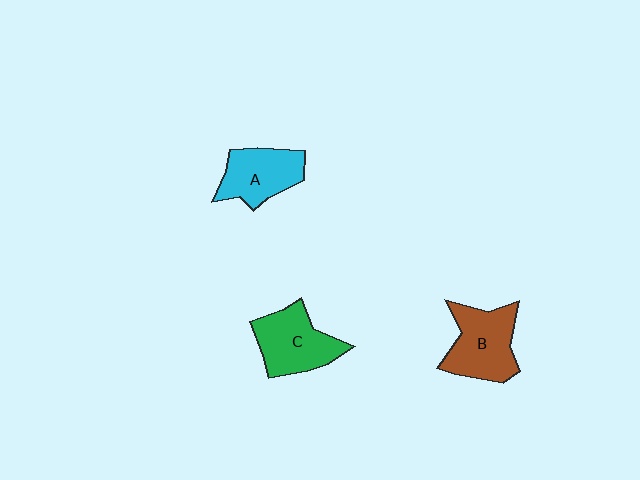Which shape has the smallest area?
Shape A (cyan).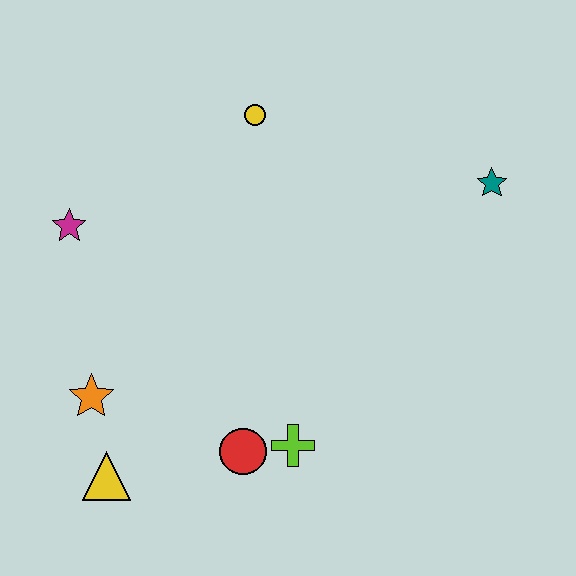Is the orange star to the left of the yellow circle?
Yes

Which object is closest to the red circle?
The lime cross is closest to the red circle.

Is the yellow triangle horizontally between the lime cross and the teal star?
No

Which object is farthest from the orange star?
The teal star is farthest from the orange star.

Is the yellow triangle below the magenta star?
Yes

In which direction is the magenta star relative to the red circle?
The magenta star is above the red circle.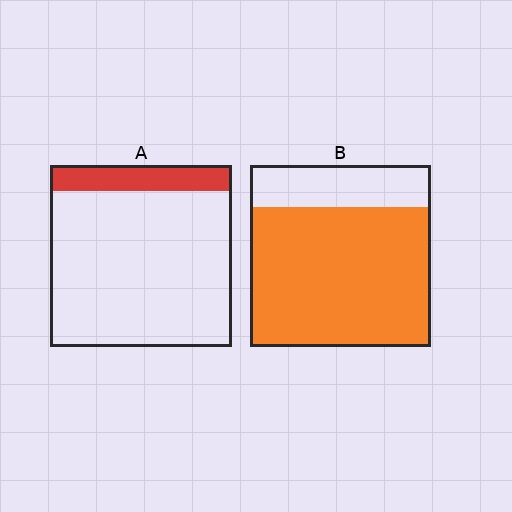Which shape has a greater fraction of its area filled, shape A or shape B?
Shape B.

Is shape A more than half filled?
No.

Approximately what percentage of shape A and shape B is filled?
A is approximately 15% and B is approximately 75%.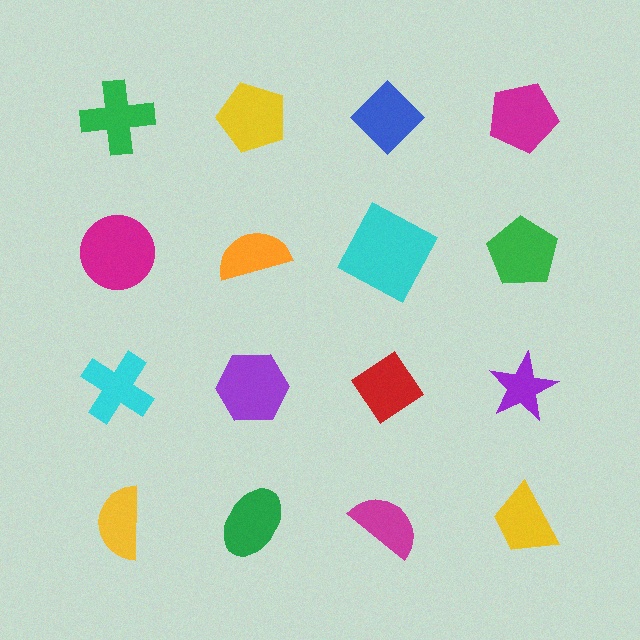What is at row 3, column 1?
A cyan cross.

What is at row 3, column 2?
A purple hexagon.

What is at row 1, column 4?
A magenta pentagon.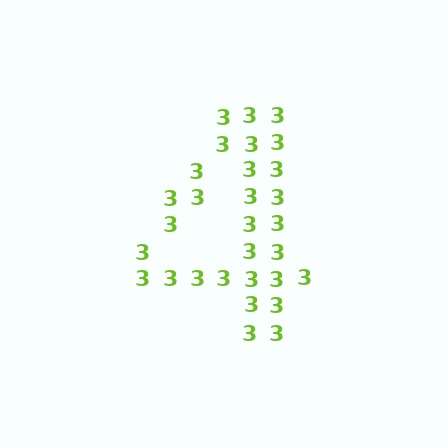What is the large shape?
The large shape is the digit 4.